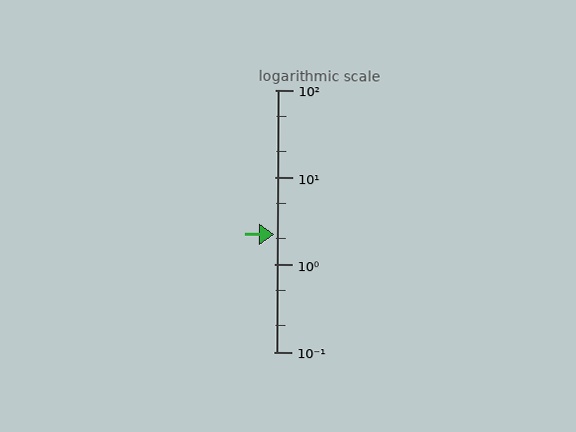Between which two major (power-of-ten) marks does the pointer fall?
The pointer is between 1 and 10.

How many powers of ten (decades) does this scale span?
The scale spans 3 decades, from 0.1 to 100.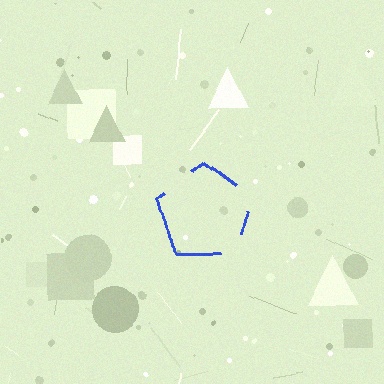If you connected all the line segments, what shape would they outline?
They would outline a pentagon.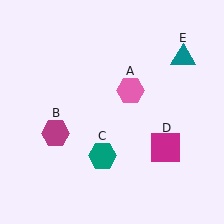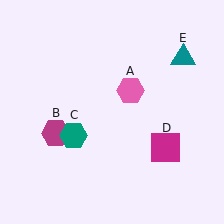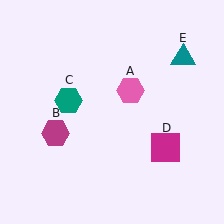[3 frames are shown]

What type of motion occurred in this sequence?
The teal hexagon (object C) rotated clockwise around the center of the scene.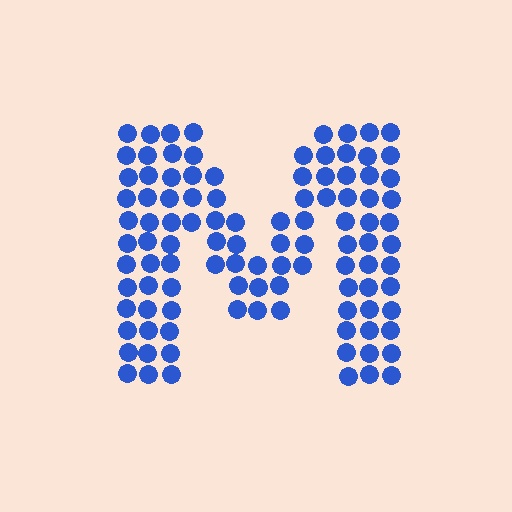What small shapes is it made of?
It is made of small circles.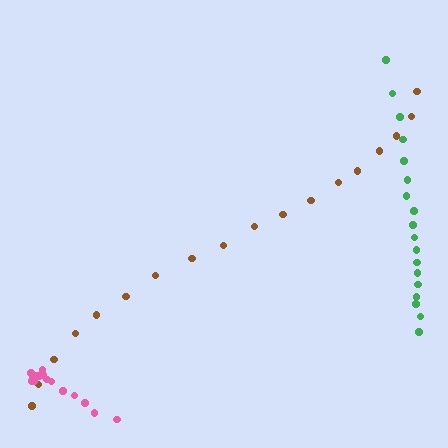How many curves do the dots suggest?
There are 3 distinct paths.